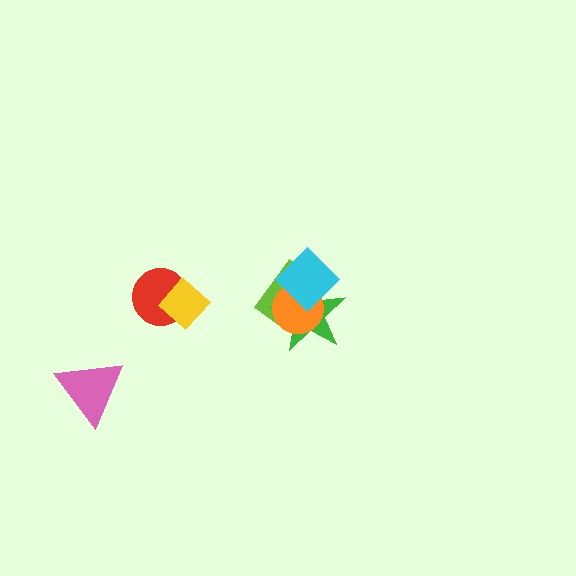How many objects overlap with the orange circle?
3 objects overlap with the orange circle.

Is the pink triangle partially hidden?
No, no other shape covers it.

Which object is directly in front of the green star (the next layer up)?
The orange circle is directly in front of the green star.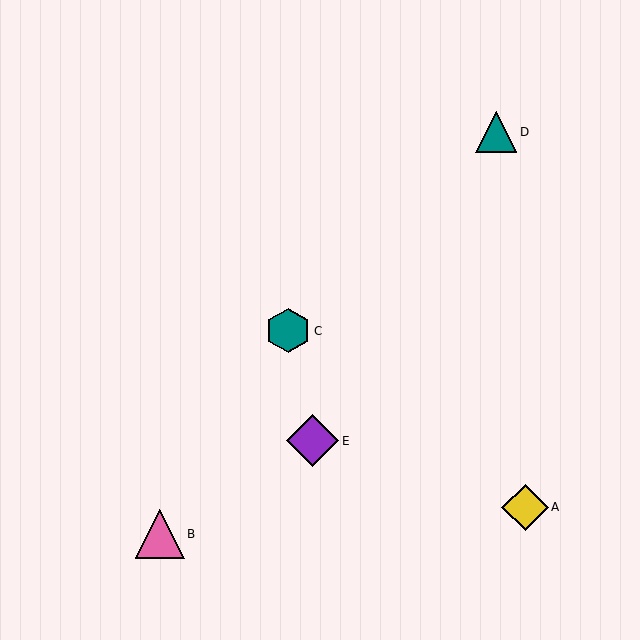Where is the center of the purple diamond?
The center of the purple diamond is at (313, 441).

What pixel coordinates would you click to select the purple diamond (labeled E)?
Click at (313, 441) to select the purple diamond E.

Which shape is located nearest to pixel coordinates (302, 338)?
The teal hexagon (labeled C) at (288, 331) is nearest to that location.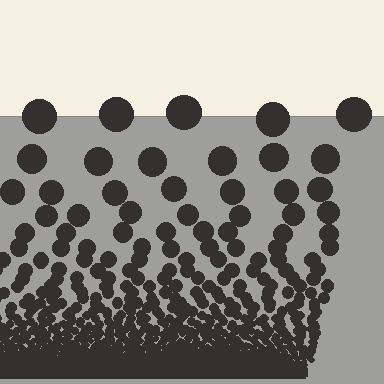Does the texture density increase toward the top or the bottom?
Density increases toward the bottom.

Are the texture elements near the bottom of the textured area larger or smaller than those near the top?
Smaller. The gradient is inverted — elements near the bottom are smaller and denser.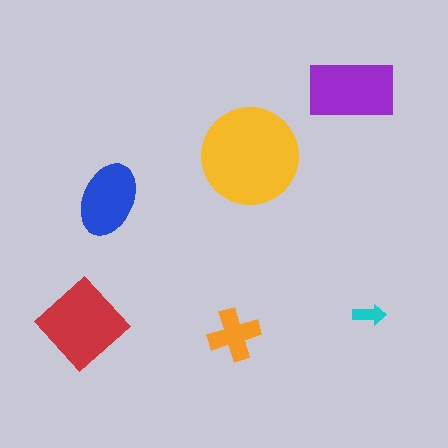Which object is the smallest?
The cyan arrow.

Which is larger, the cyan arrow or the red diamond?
The red diamond.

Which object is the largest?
The yellow circle.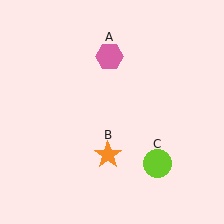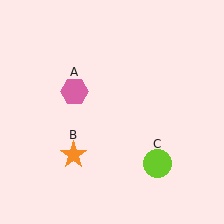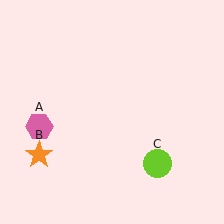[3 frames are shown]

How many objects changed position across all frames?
2 objects changed position: pink hexagon (object A), orange star (object B).